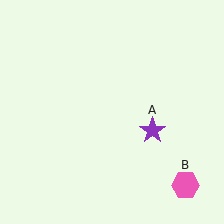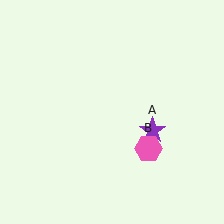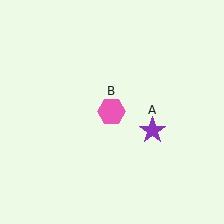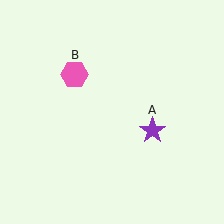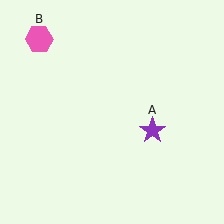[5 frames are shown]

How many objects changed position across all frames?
1 object changed position: pink hexagon (object B).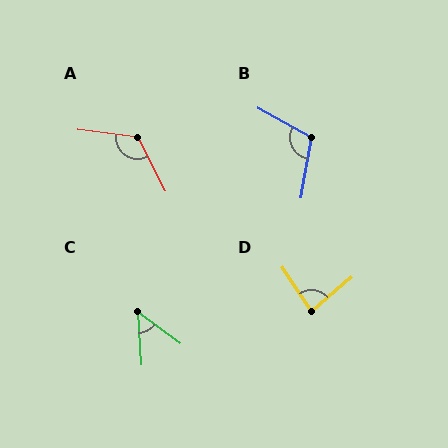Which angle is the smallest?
C, at approximately 50 degrees.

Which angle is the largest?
A, at approximately 124 degrees.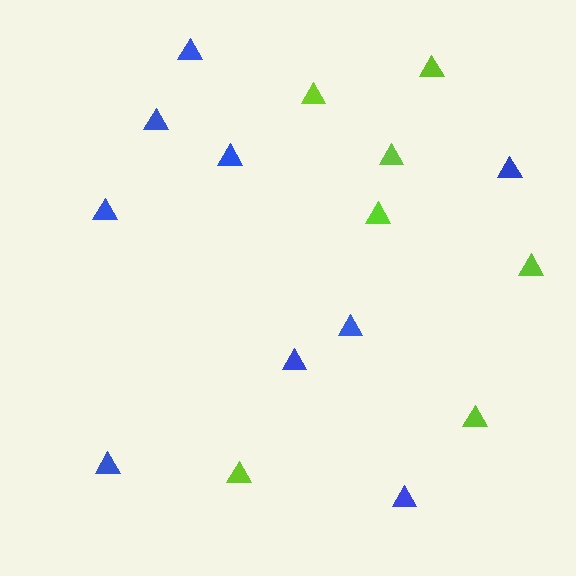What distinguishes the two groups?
There are 2 groups: one group of lime triangles (7) and one group of blue triangles (9).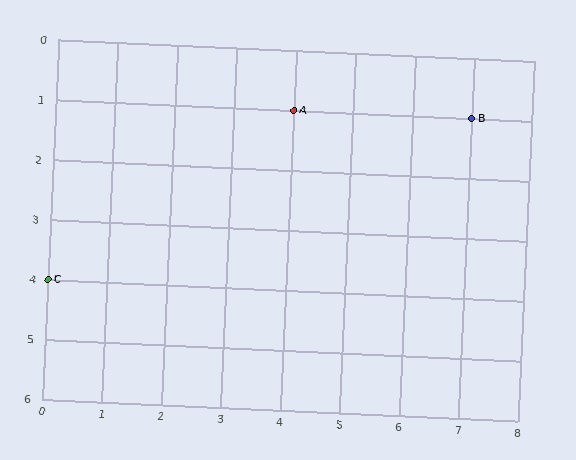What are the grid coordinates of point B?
Point B is at grid coordinates (7, 1).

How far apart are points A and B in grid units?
Points A and B are 3 columns apart.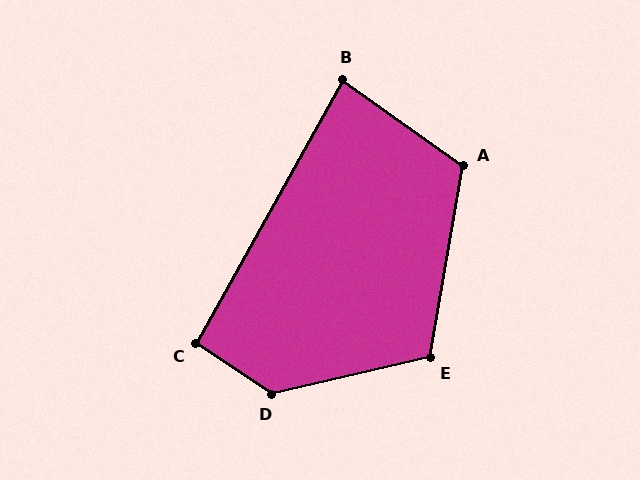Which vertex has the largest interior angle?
D, at approximately 133 degrees.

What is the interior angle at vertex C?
Approximately 95 degrees (approximately right).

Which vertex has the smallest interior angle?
B, at approximately 84 degrees.